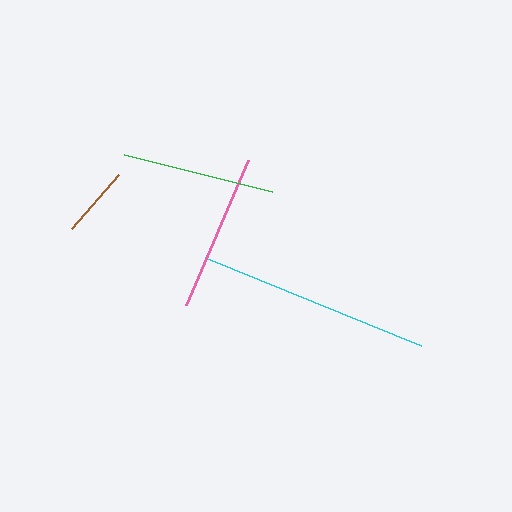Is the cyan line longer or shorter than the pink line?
The cyan line is longer than the pink line.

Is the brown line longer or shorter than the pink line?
The pink line is longer than the brown line.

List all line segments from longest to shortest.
From longest to shortest: cyan, pink, green, brown.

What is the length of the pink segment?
The pink segment is approximately 158 pixels long.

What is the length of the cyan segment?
The cyan segment is approximately 233 pixels long.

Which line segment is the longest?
The cyan line is the longest at approximately 233 pixels.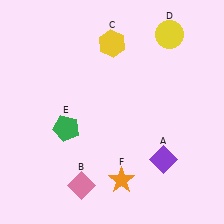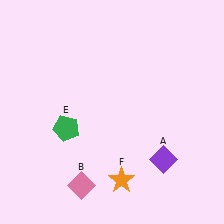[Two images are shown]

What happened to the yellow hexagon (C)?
The yellow hexagon (C) was removed in Image 2. It was in the top-right area of Image 1.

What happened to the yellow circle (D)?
The yellow circle (D) was removed in Image 2. It was in the top-right area of Image 1.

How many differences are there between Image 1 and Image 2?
There are 2 differences between the two images.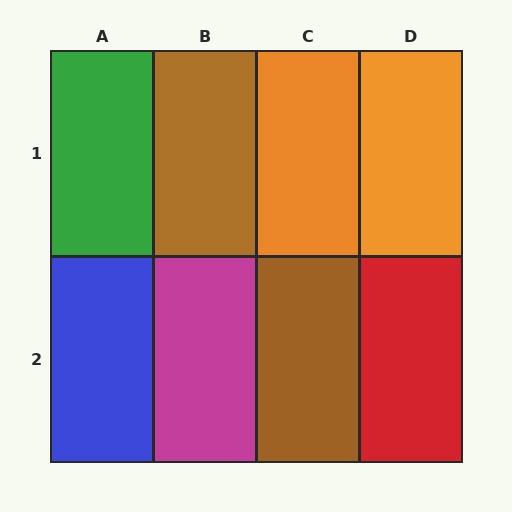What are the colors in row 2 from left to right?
Blue, magenta, brown, red.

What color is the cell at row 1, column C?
Orange.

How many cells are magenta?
1 cell is magenta.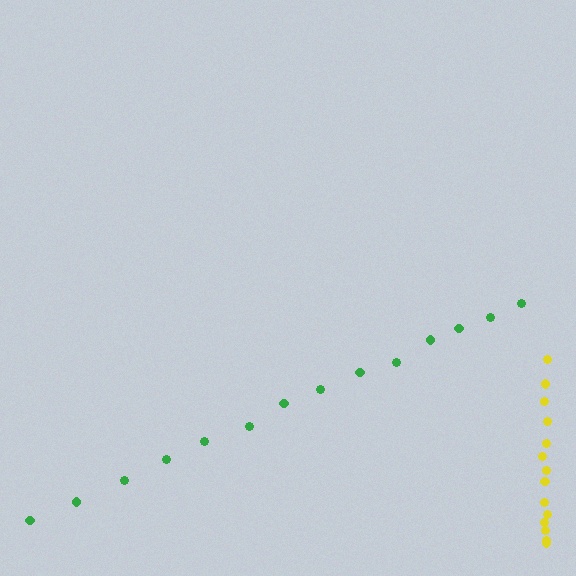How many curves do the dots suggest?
There are 2 distinct paths.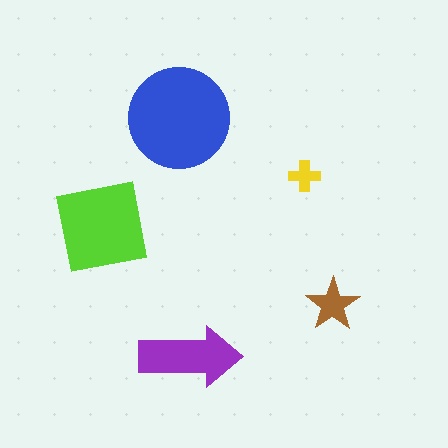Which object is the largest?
The blue circle.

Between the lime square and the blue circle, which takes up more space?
The blue circle.